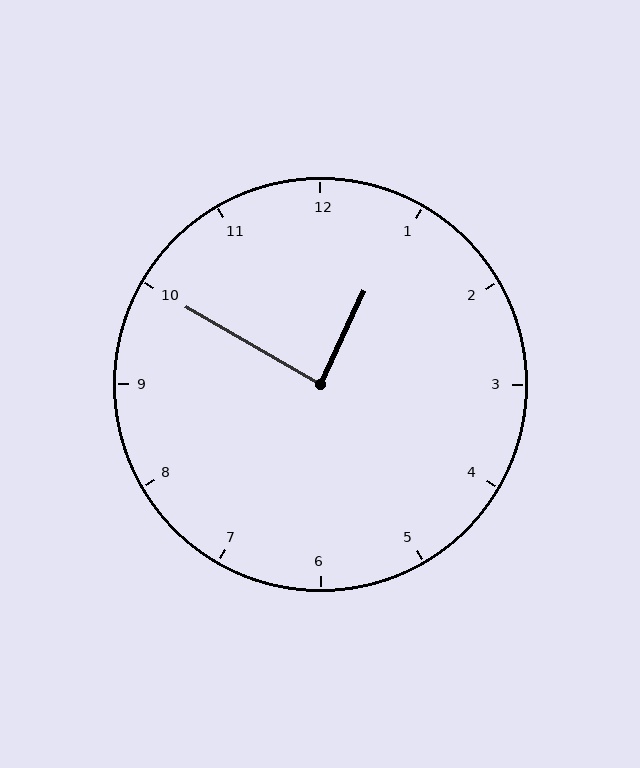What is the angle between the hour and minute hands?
Approximately 85 degrees.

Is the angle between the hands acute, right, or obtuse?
It is right.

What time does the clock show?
12:50.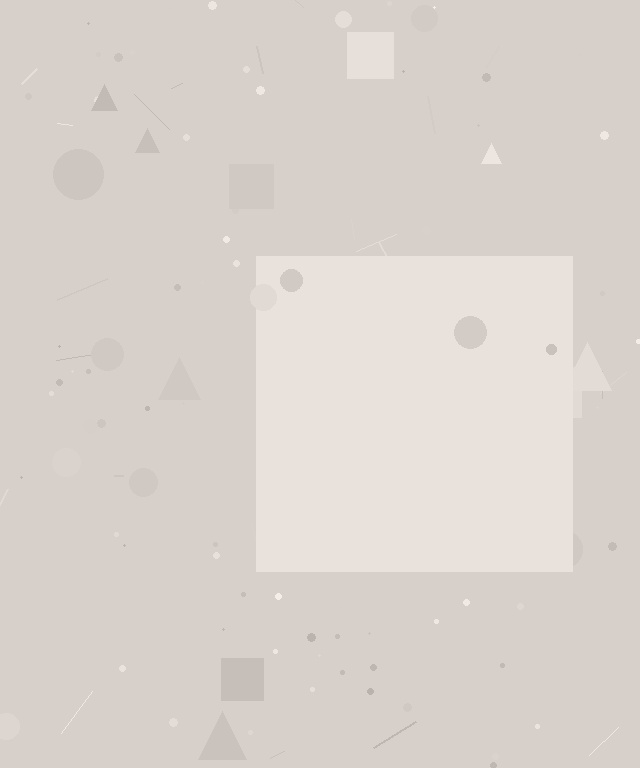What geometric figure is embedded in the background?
A square is embedded in the background.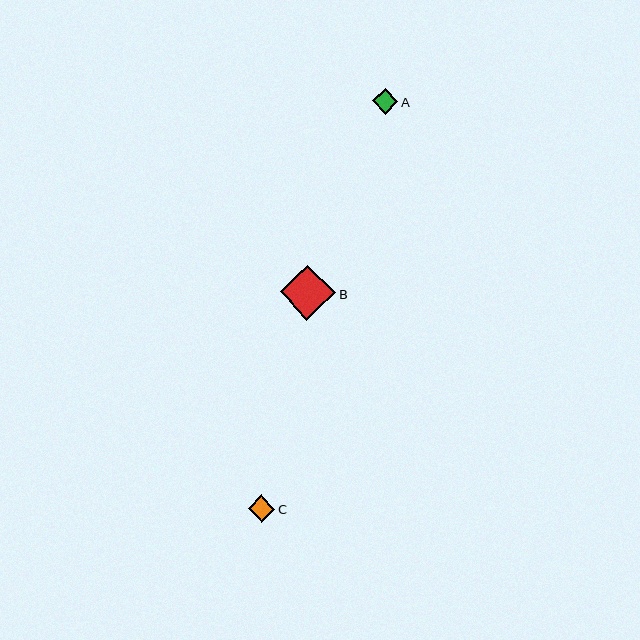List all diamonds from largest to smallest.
From largest to smallest: B, C, A.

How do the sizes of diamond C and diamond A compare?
Diamond C and diamond A are approximately the same size.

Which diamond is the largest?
Diamond B is the largest with a size of approximately 55 pixels.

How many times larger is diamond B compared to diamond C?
Diamond B is approximately 2.1 times the size of diamond C.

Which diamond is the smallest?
Diamond A is the smallest with a size of approximately 25 pixels.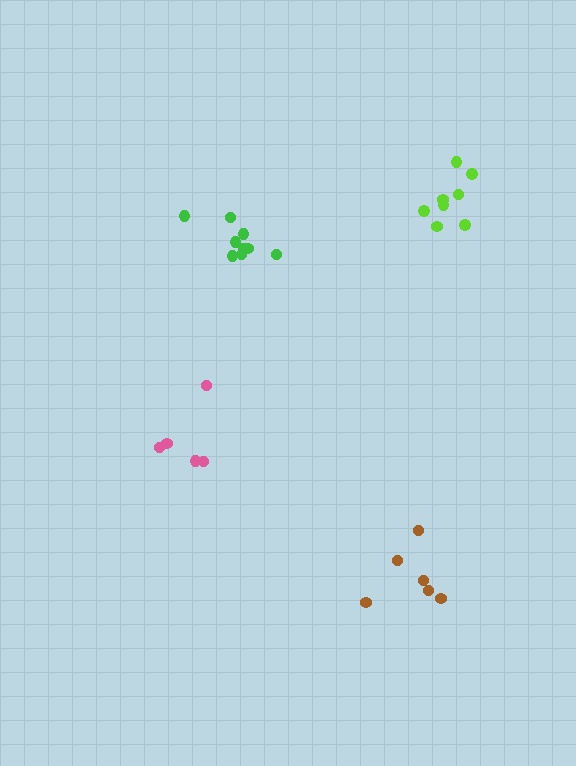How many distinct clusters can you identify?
There are 4 distinct clusters.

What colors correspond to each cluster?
The clusters are colored: pink, brown, lime, green.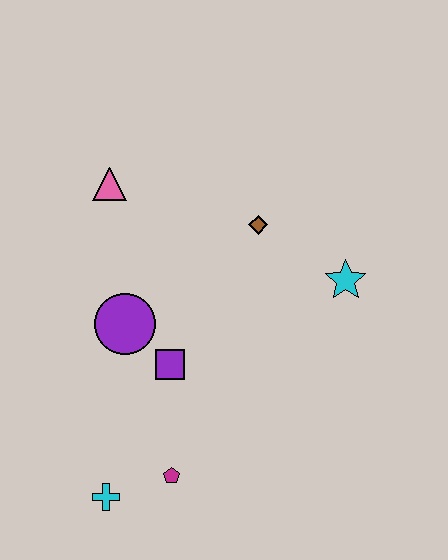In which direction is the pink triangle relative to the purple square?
The pink triangle is above the purple square.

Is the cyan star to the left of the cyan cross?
No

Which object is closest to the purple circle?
The purple square is closest to the purple circle.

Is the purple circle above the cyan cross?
Yes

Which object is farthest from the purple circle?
The cyan star is farthest from the purple circle.